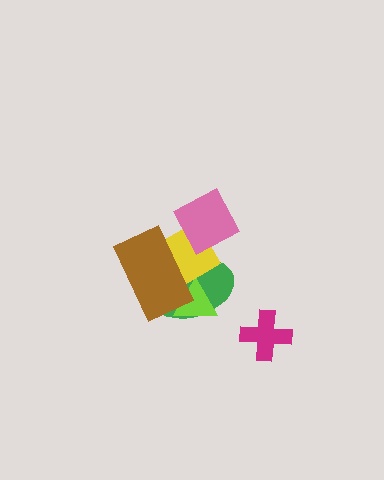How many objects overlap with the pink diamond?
2 objects overlap with the pink diamond.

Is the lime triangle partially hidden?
Yes, it is partially covered by another shape.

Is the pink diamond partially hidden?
No, no other shape covers it.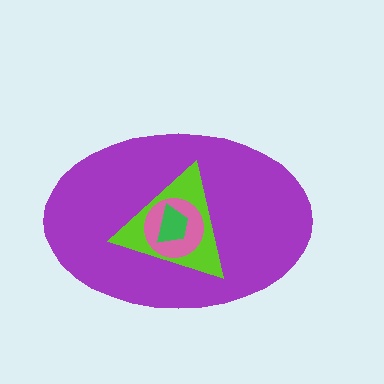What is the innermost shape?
The green trapezoid.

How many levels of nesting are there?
4.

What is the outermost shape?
The purple ellipse.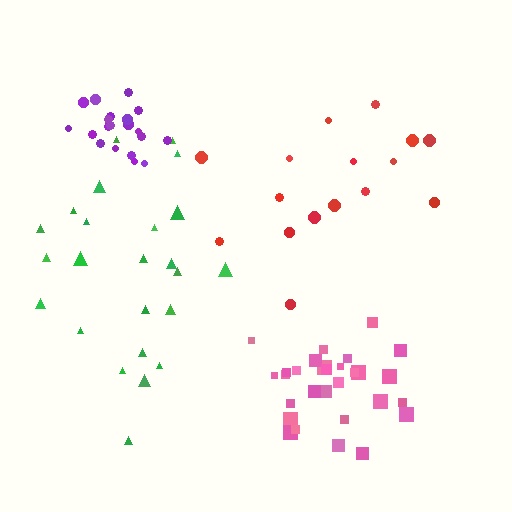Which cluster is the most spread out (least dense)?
Red.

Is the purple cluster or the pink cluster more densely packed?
Purple.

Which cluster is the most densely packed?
Purple.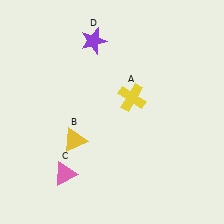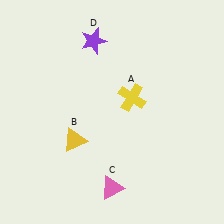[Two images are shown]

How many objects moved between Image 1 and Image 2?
1 object moved between the two images.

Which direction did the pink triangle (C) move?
The pink triangle (C) moved right.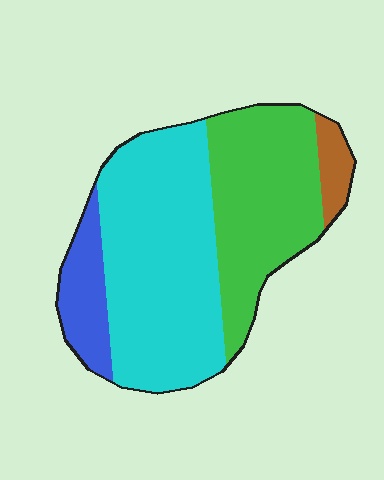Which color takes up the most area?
Cyan, at roughly 50%.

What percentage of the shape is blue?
Blue takes up about one eighth (1/8) of the shape.